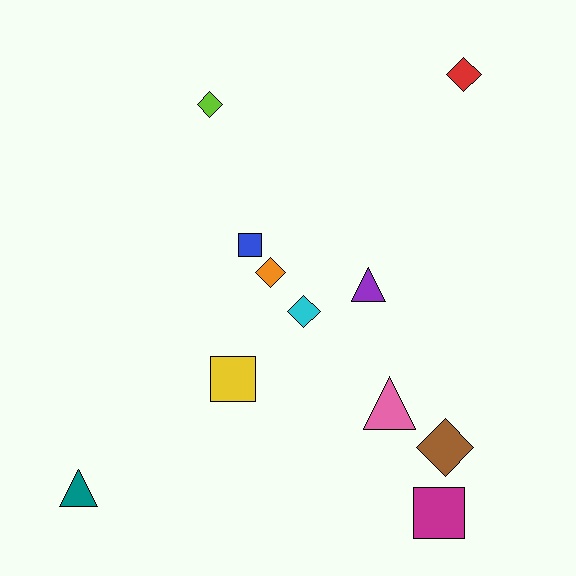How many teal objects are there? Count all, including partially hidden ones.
There is 1 teal object.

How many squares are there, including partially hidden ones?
There are 3 squares.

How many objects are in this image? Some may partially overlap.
There are 11 objects.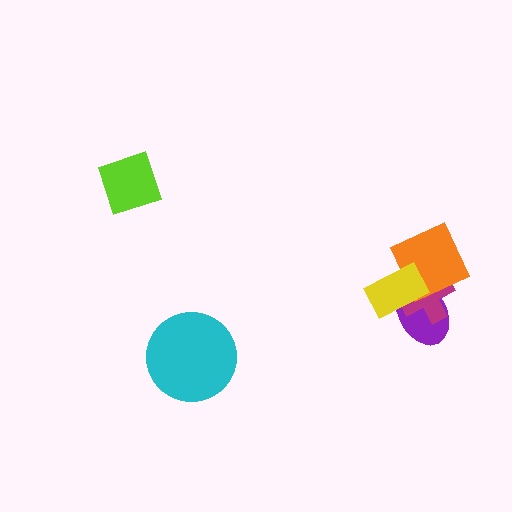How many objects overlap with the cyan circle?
0 objects overlap with the cyan circle.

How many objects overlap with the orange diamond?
3 objects overlap with the orange diamond.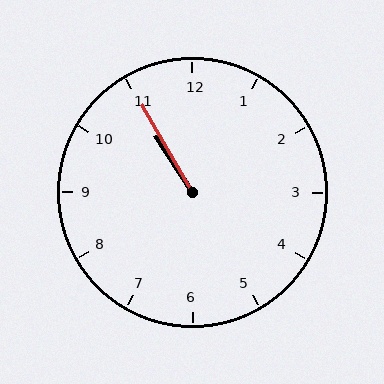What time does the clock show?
10:55.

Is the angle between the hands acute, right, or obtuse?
It is acute.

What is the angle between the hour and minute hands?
Approximately 2 degrees.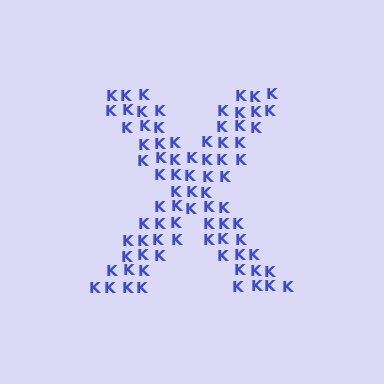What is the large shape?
The large shape is the letter X.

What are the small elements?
The small elements are letter K's.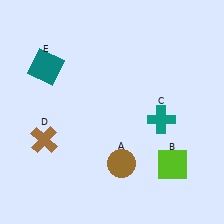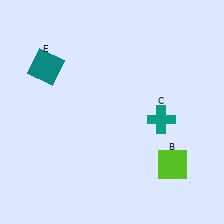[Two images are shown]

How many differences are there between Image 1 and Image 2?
There are 2 differences between the two images.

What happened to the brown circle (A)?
The brown circle (A) was removed in Image 2. It was in the bottom-right area of Image 1.